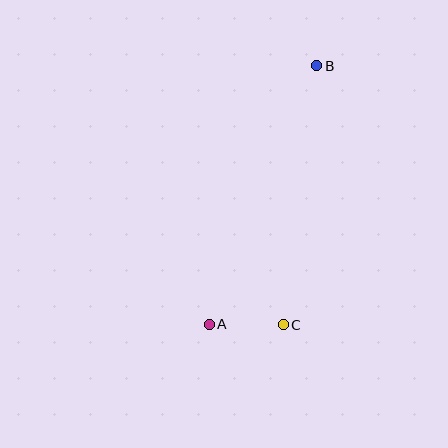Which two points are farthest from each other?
Points A and B are farthest from each other.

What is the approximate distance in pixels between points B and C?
The distance between B and C is approximately 261 pixels.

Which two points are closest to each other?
Points A and C are closest to each other.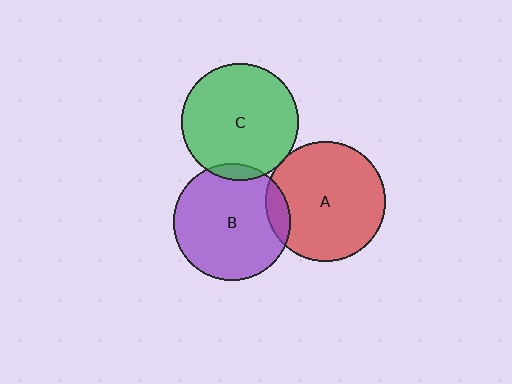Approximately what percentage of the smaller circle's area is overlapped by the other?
Approximately 5%.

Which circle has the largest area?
Circle A (red).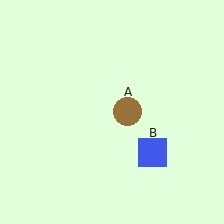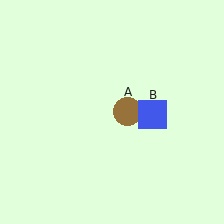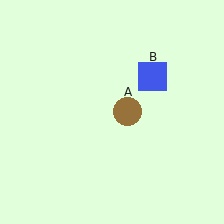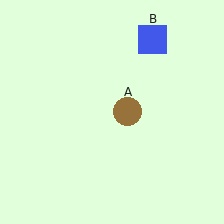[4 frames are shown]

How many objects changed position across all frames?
1 object changed position: blue square (object B).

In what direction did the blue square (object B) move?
The blue square (object B) moved up.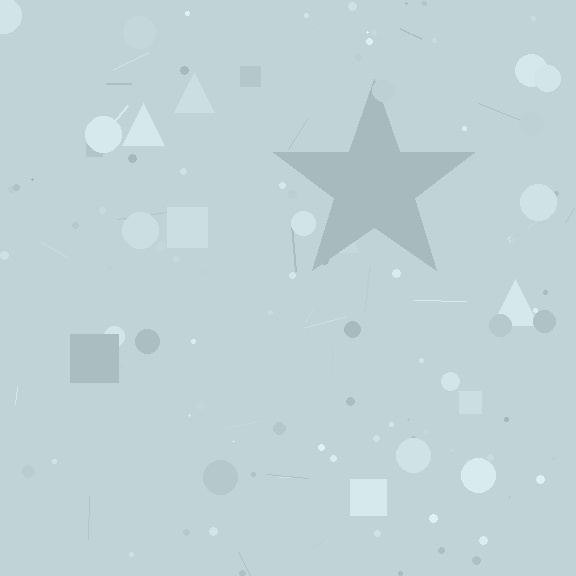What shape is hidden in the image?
A star is hidden in the image.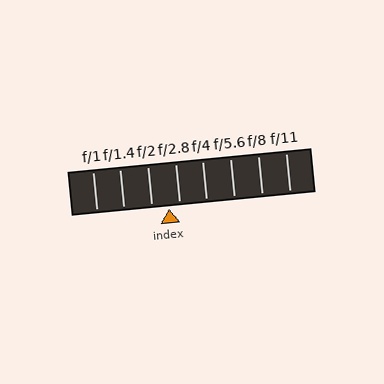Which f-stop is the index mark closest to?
The index mark is closest to f/2.8.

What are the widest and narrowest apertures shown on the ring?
The widest aperture shown is f/1 and the narrowest is f/11.